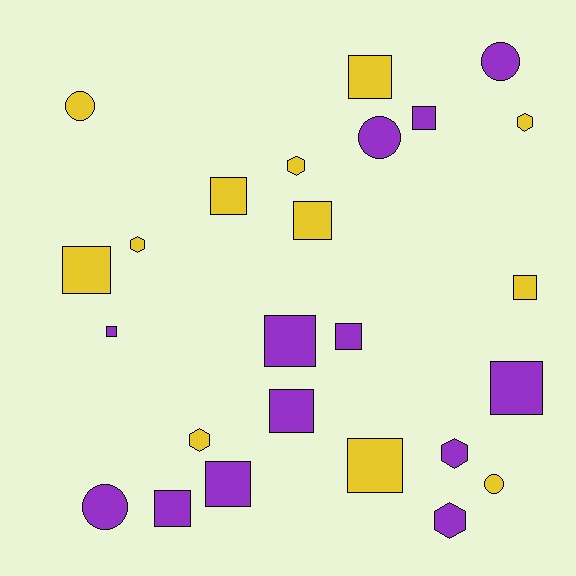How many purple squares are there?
There are 8 purple squares.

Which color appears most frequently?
Purple, with 13 objects.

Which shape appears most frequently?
Square, with 14 objects.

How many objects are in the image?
There are 25 objects.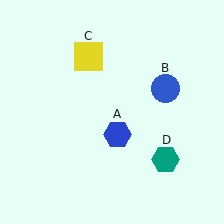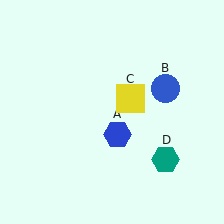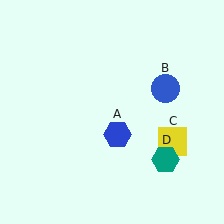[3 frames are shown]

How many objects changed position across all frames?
1 object changed position: yellow square (object C).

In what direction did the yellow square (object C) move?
The yellow square (object C) moved down and to the right.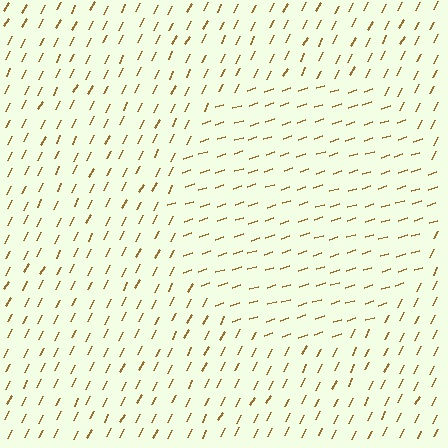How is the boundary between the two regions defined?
The boundary is defined purely by a change in line orientation (approximately 45 degrees difference). All lines are the same color and thickness.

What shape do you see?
I see a circle.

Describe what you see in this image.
The image is filled with small brown line segments. A circle region in the image has lines oriented differently from the surrounding lines, creating a visible texture boundary.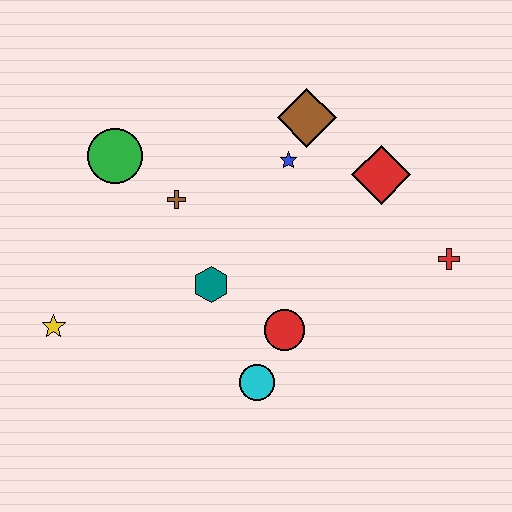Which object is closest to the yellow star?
The teal hexagon is closest to the yellow star.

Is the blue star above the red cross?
Yes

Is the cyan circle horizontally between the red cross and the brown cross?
Yes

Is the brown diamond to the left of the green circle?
No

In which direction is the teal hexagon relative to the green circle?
The teal hexagon is below the green circle.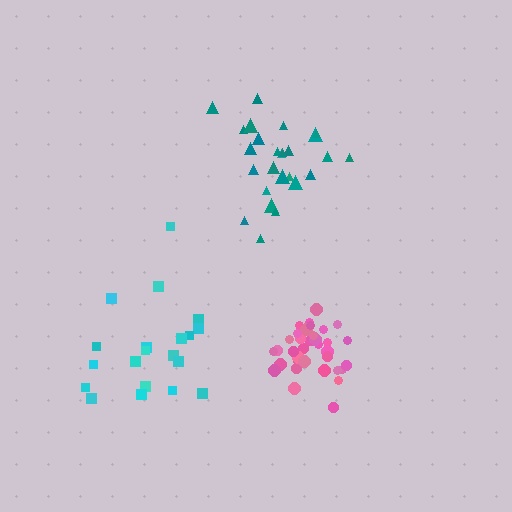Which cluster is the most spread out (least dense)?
Cyan.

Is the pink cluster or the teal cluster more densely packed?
Pink.